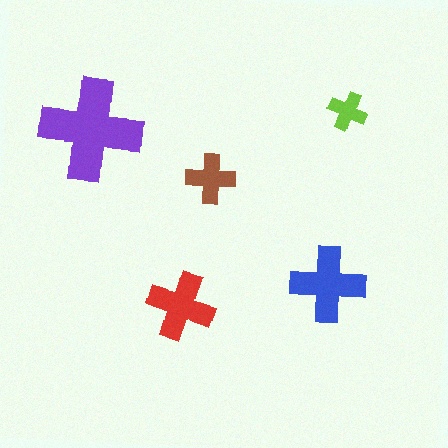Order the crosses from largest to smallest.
the purple one, the blue one, the red one, the brown one, the lime one.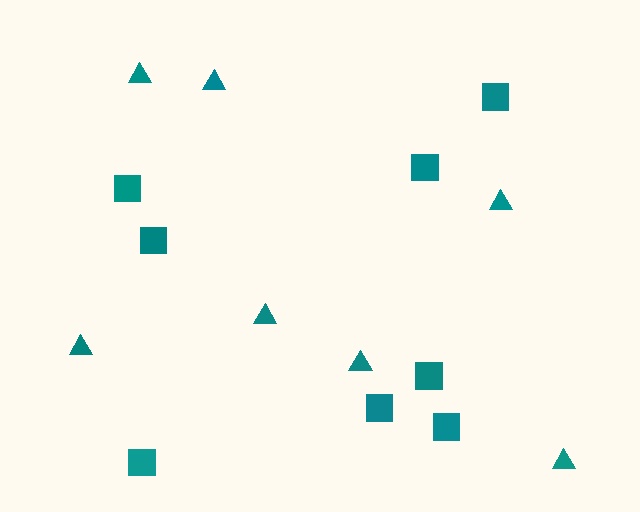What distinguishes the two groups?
There are 2 groups: one group of squares (8) and one group of triangles (7).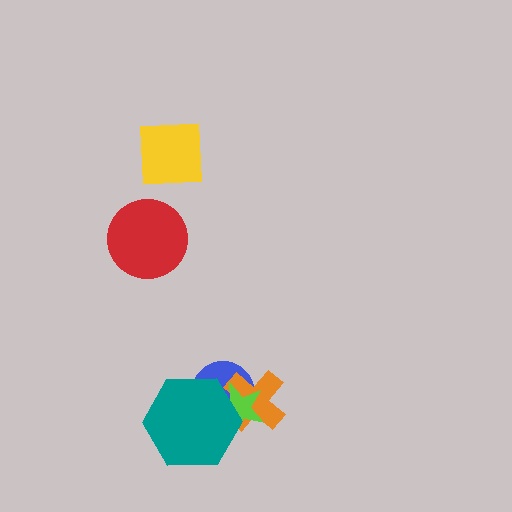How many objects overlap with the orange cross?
3 objects overlap with the orange cross.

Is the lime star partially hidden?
Yes, it is partially covered by another shape.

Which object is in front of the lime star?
The teal hexagon is in front of the lime star.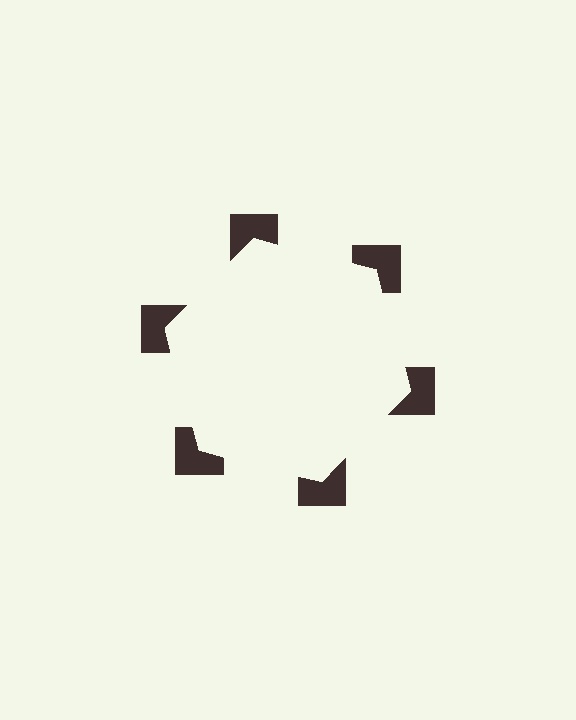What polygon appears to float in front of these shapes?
An illusory hexagon — its edges are inferred from the aligned wedge cuts in the notched squares, not physically drawn.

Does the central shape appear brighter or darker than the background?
It typically appears slightly brighter than the background, even though no actual brightness change is drawn.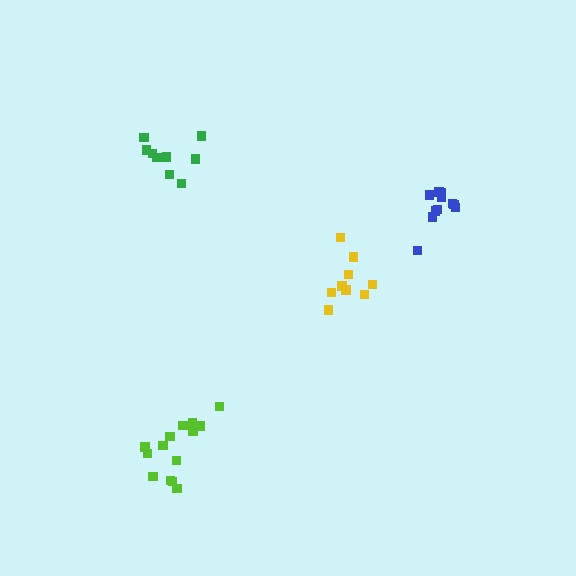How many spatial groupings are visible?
There are 4 spatial groupings.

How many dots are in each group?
Group 1: 14 dots, Group 2: 9 dots, Group 3: 11 dots, Group 4: 9 dots (43 total).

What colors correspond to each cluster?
The clusters are colored: lime, green, blue, yellow.